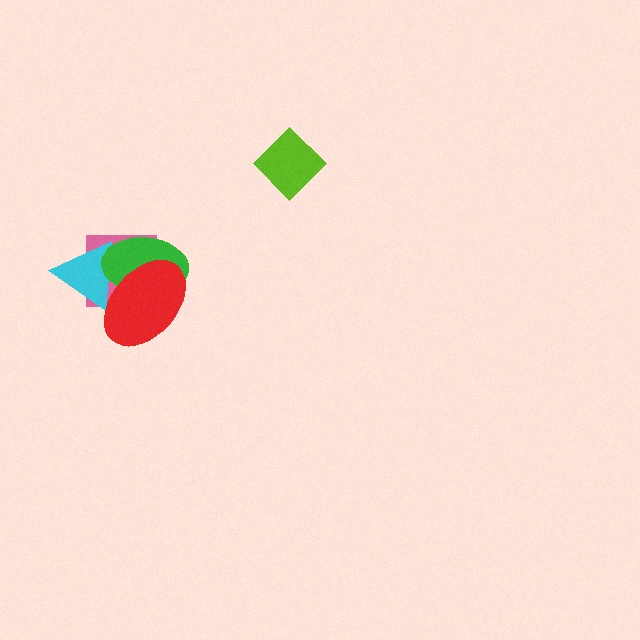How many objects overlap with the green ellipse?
3 objects overlap with the green ellipse.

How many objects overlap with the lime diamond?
0 objects overlap with the lime diamond.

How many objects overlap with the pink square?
3 objects overlap with the pink square.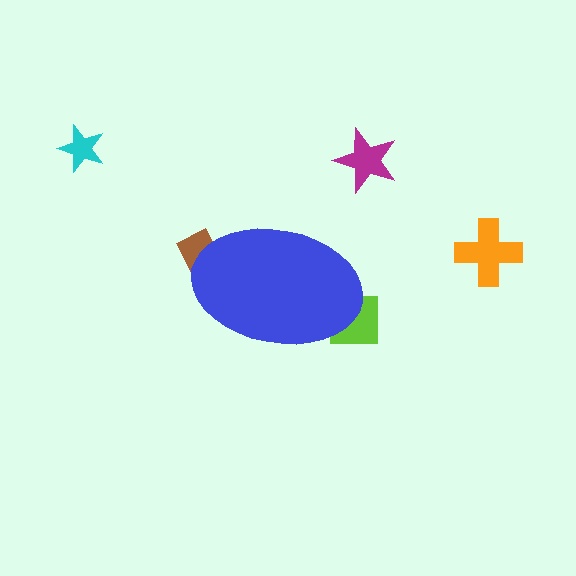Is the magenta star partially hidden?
No, the magenta star is fully visible.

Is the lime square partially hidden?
Yes, the lime square is partially hidden behind the blue ellipse.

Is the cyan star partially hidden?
No, the cyan star is fully visible.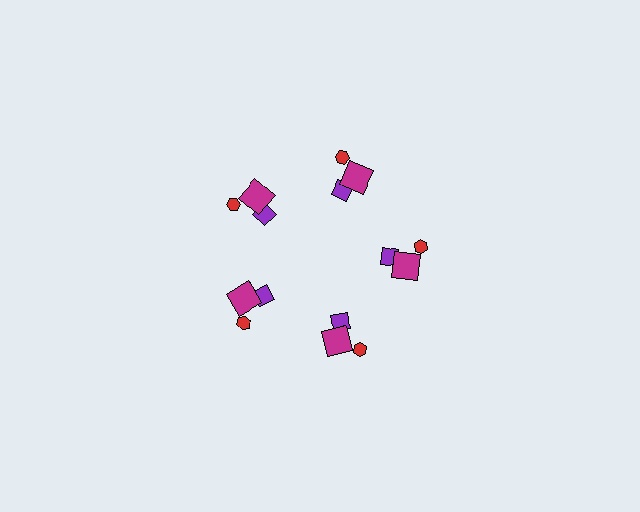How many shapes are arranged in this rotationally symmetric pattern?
There are 15 shapes, arranged in 5 groups of 3.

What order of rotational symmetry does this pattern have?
This pattern has 5-fold rotational symmetry.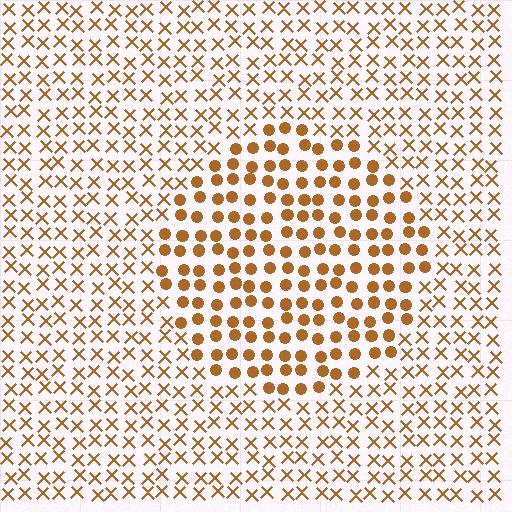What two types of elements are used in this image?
The image uses circles inside the circle region and X marks outside it.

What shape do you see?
I see a circle.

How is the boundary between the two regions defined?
The boundary is defined by a change in element shape: circles inside vs. X marks outside. All elements share the same color and spacing.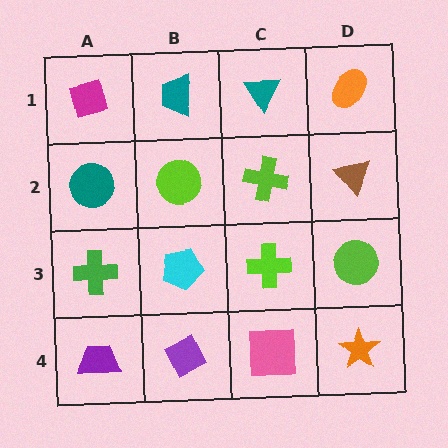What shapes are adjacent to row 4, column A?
A green cross (row 3, column A), a purple diamond (row 4, column B).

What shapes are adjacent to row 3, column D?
A brown triangle (row 2, column D), an orange star (row 4, column D), a lime cross (row 3, column C).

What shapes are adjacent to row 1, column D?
A brown triangle (row 2, column D), a teal triangle (row 1, column C).